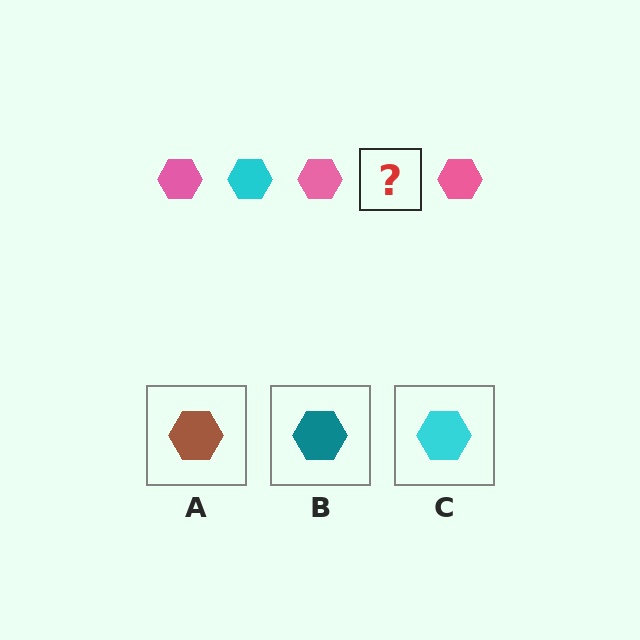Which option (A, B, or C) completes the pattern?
C.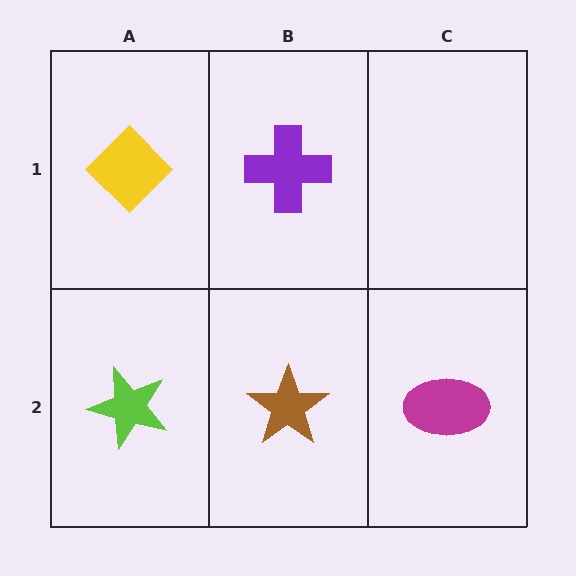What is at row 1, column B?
A purple cross.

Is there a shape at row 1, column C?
No, that cell is empty.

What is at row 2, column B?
A brown star.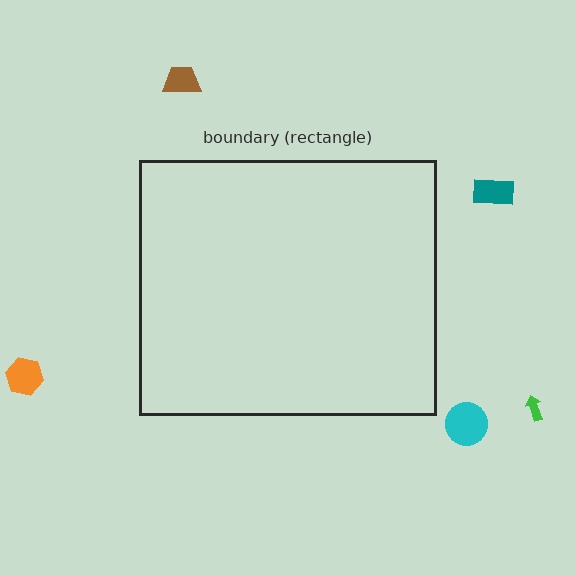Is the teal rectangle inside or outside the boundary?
Outside.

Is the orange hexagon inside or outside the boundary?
Outside.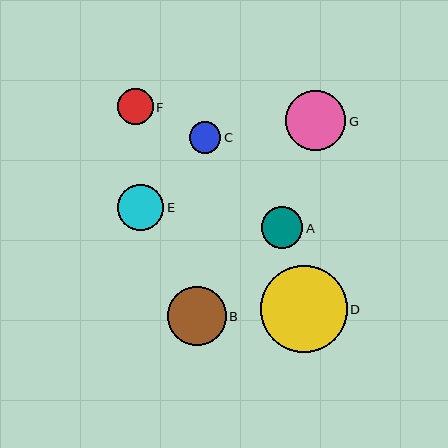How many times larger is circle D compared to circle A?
Circle D is approximately 2.1 times the size of circle A.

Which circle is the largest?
Circle D is the largest with a size of approximately 87 pixels.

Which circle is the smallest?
Circle C is the smallest with a size of approximately 31 pixels.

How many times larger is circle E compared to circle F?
Circle E is approximately 1.3 times the size of circle F.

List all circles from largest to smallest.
From largest to smallest: D, G, B, E, A, F, C.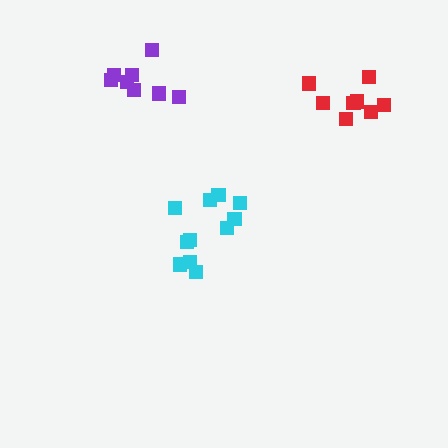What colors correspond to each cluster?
The clusters are colored: red, cyan, purple.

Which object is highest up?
The purple cluster is topmost.